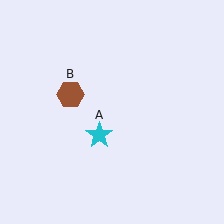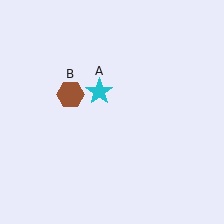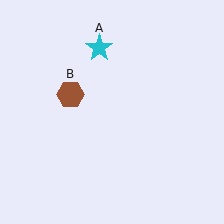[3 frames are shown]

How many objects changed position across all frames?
1 object changed position: cyan star (object A).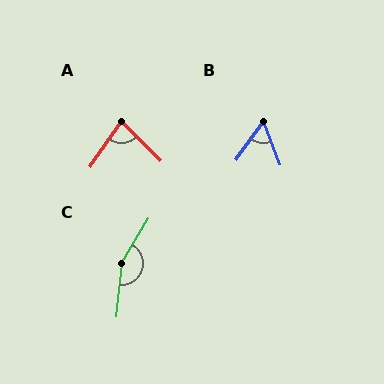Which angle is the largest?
C, at approximately 155 degrees.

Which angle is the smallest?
B, at approximately 56 degrees.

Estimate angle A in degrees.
Approximately 80 degrees.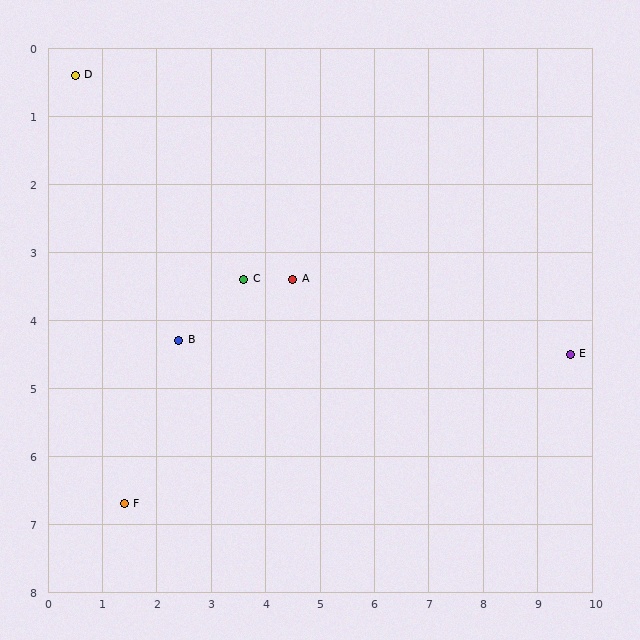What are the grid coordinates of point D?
Point D is at approximately (0.5, 0.4).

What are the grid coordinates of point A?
Point A is at approximately (4.5, 3.4).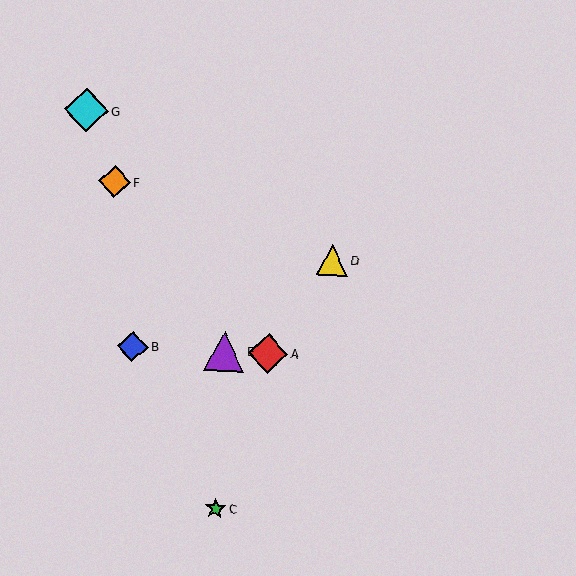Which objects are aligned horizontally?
Objects A, B, E are aligned horizontally.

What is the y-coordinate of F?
Object F is at y≈182.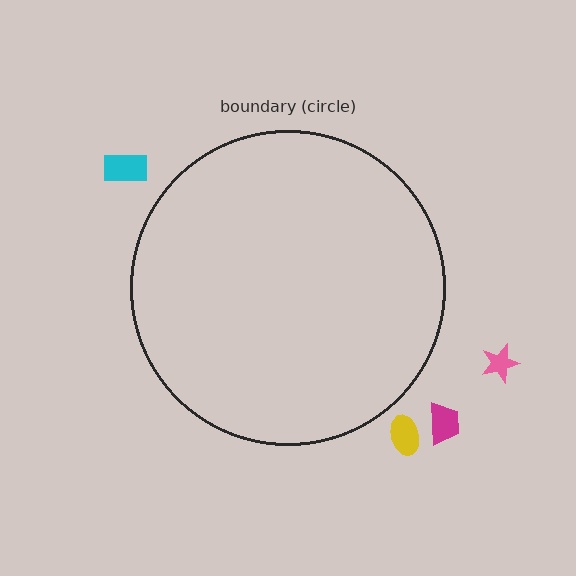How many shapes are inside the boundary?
0 inside, 4 outside.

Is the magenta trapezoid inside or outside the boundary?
Outside.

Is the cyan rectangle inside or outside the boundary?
Outside.